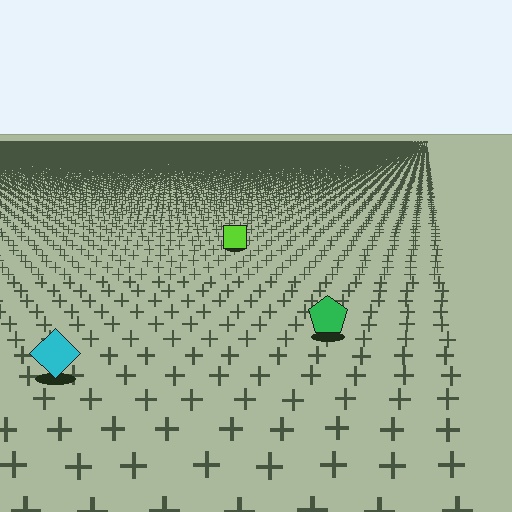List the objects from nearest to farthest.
From nearest to farthest: the cyan diamond, the green pentagon, the lime square.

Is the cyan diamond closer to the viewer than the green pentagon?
Yes. The cyan diamond is closer — you can tell from the texture gradient: the ground texture is coarser near it.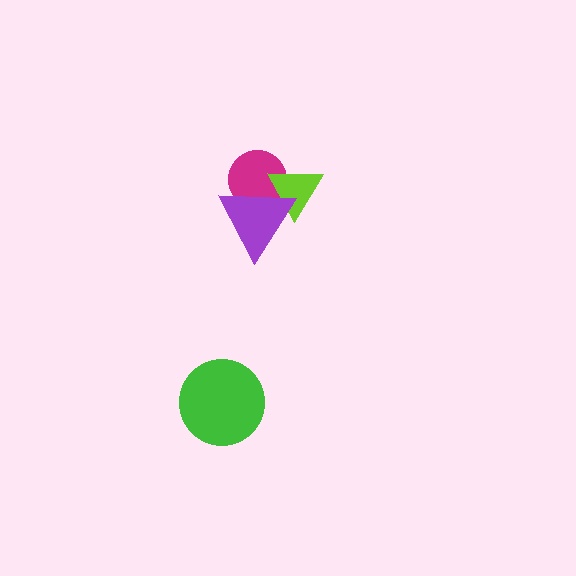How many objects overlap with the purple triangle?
2 objects overlap with the purple triangle.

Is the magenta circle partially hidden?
Yes, it is partially covered by another shape.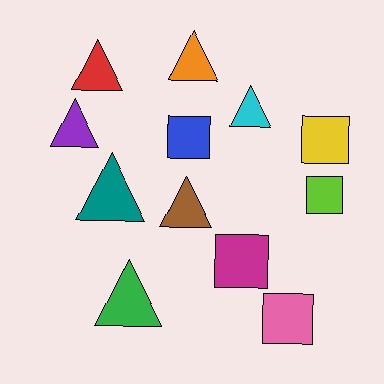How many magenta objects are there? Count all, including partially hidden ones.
There is 1 magenta object.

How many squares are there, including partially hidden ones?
There are 5 squares.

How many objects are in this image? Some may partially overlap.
There are 12 objects.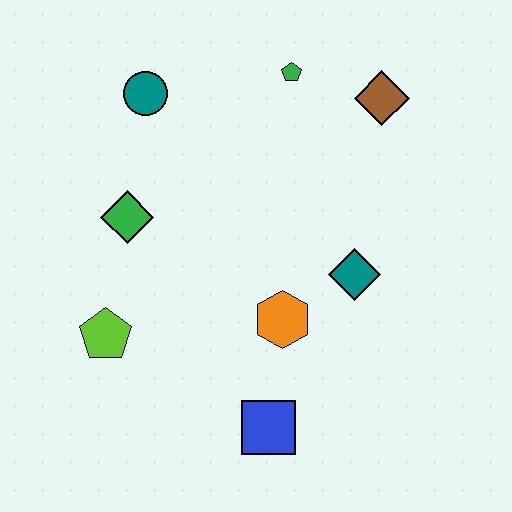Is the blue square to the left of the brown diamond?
Yes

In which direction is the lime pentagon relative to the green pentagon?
The lime pentagon is below the green pentagon.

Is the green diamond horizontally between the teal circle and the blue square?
No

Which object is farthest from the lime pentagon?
The brown diamond is farthest from the lime pentagon.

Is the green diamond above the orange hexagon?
Yes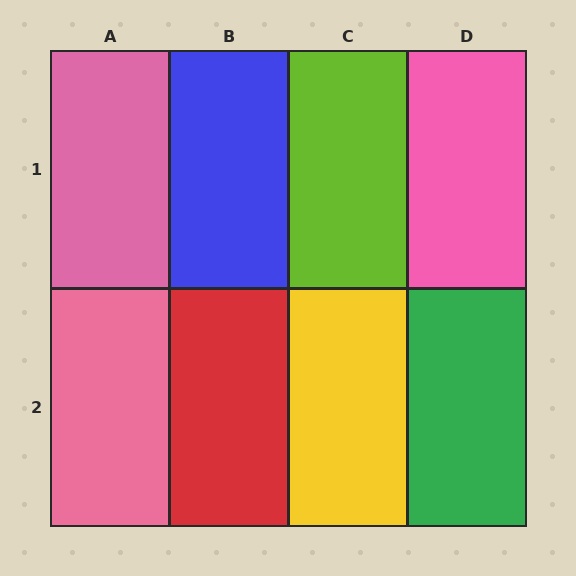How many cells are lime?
1 cell is lime.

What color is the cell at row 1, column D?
Pink.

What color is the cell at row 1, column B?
Blue.